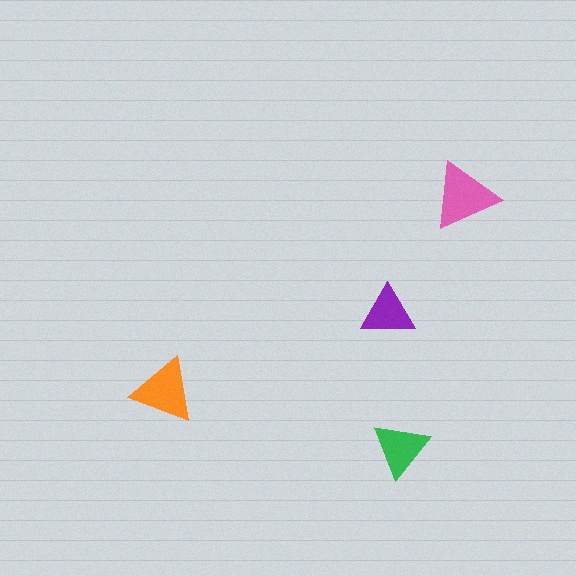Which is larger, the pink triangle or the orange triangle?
The pink one.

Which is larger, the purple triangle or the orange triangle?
The orange one.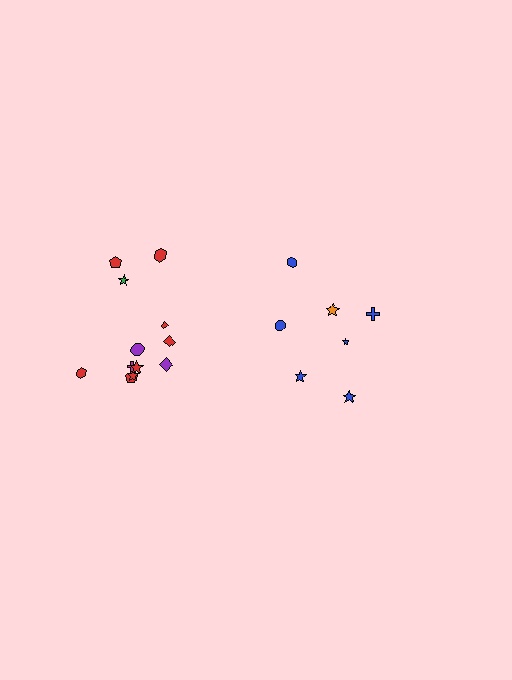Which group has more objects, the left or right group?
The left group.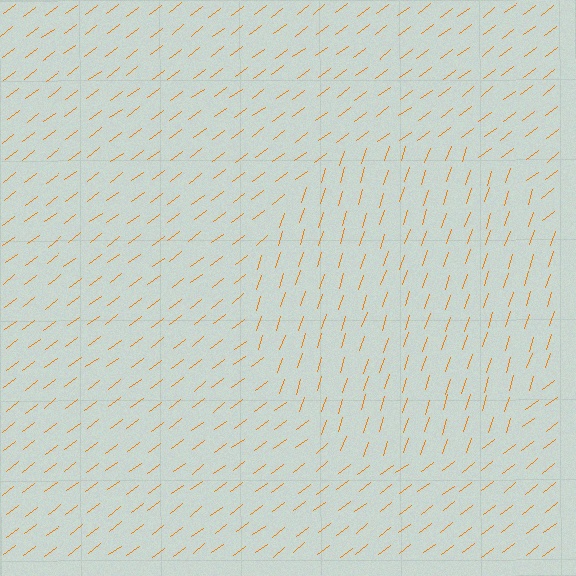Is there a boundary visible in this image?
Yes, there is a texture boundary formed by a change in line orientation.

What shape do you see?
I see a circle.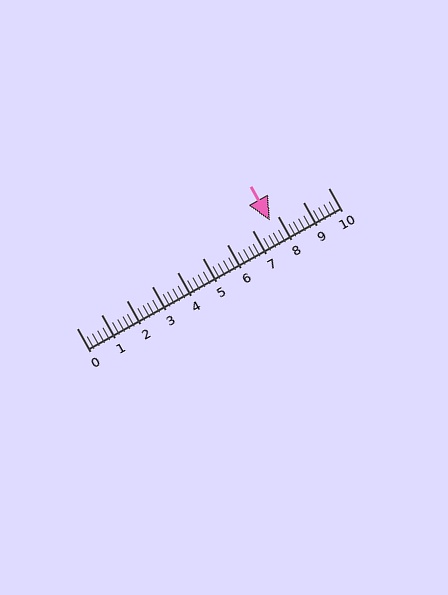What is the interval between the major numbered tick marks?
The major tick marks are spaced 1 units apart.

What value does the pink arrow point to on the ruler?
The pink arrow points to approximately 7.7.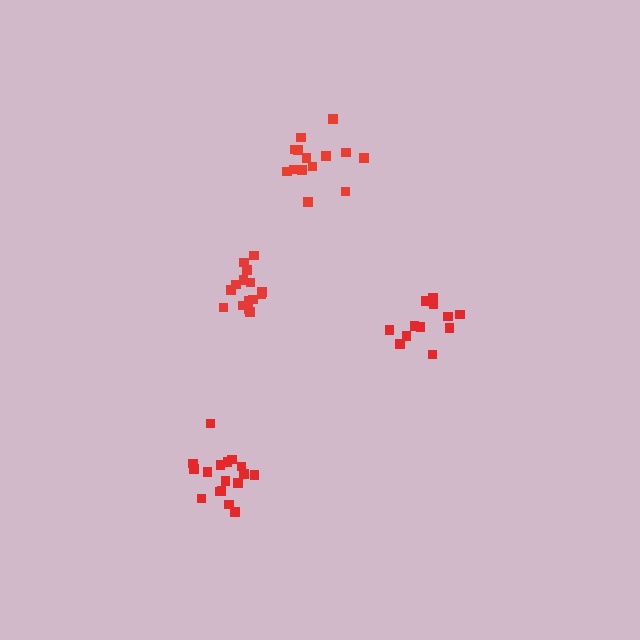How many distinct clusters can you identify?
There are 4 distinct clusters.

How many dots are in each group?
Group 1: 17 dots, Group 2: 15 dots, Group 3: 12 dots, Group 4: 14 dots (58 total).